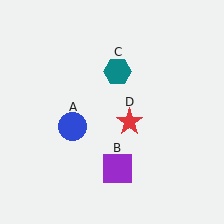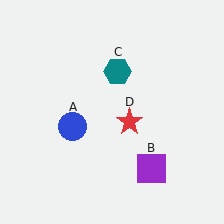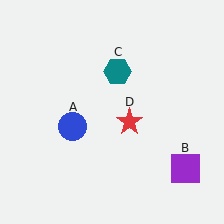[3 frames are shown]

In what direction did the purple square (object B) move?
The purple square (object B) moved right.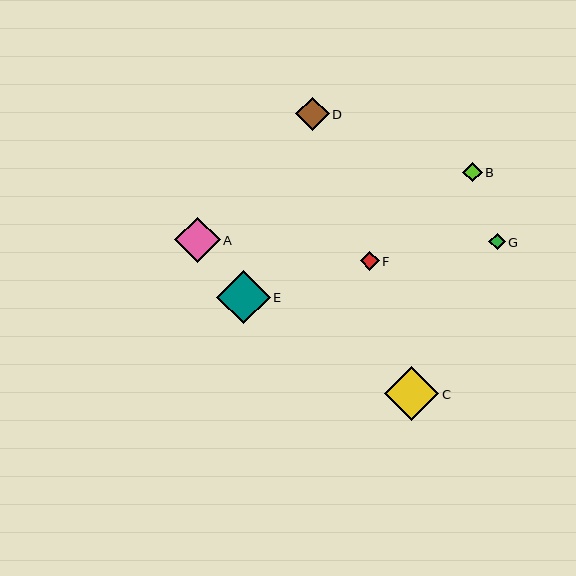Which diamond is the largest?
Diamond C is the largest with a size of approximately 55 pixels.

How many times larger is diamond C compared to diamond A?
Diamond C is approximately 1.2 times the size of diamond A.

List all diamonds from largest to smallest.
From largest to smallest: C, E, A, D, B, F, G.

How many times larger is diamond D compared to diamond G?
Diamond D is approximately 2.1 times the size of diamond G.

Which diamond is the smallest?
Diamond G is the smallest with a size of approximately 16 pixels.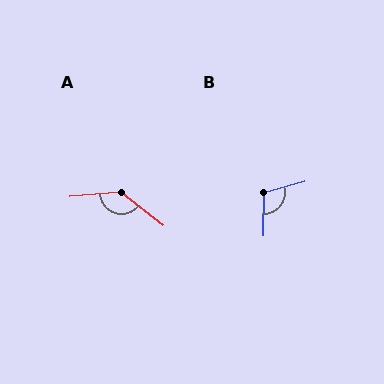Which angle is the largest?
A, at approximately 137 degrees.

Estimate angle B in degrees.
Approximately 106 degrees.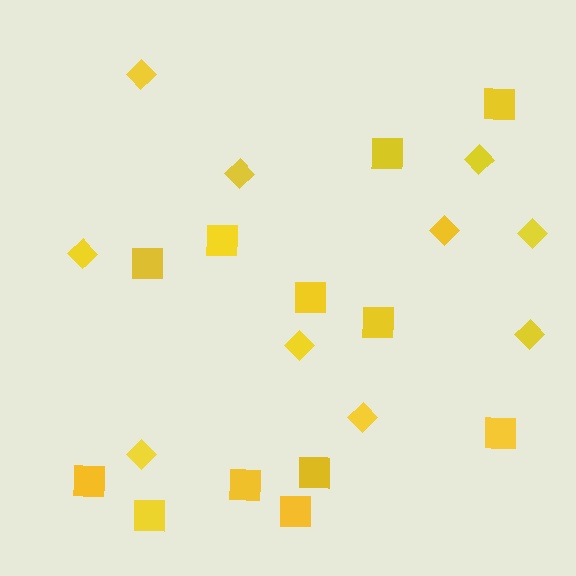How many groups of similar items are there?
There are 2 groups: one group of diamonds (10) and one group of squares (12).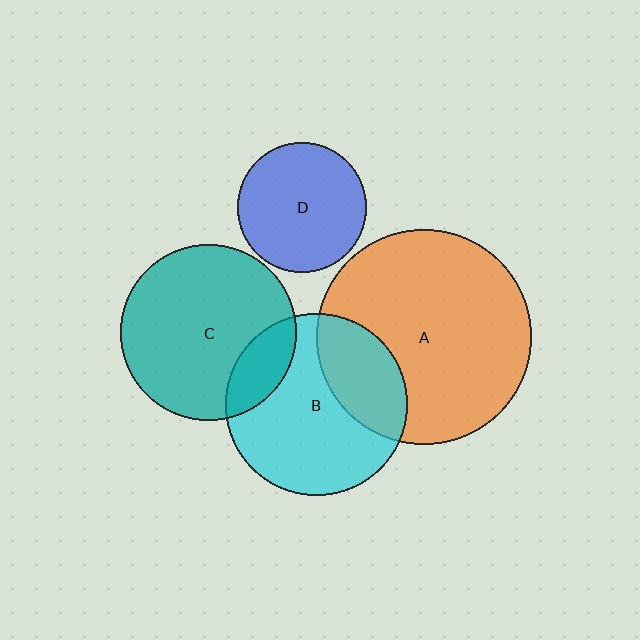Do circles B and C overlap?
Yes.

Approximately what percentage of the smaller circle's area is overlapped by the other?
Approximately 20%.